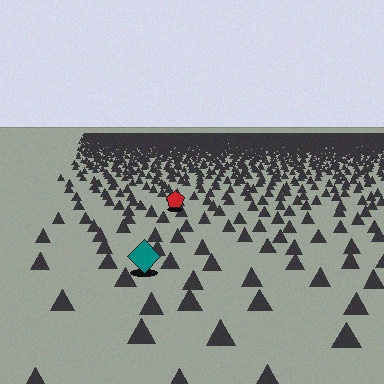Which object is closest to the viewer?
The teal diamond is closest. The texture marks near it are larger and more spread out.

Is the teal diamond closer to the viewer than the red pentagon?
Yes. The teal diamond is closer — you can tell from the texture gradient: the ground texture is coarser near it.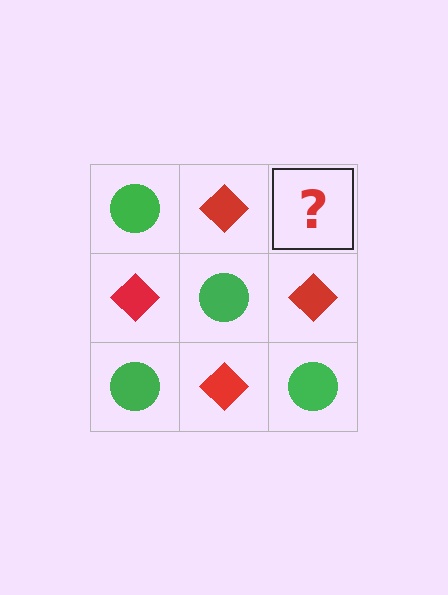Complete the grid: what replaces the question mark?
The question mark should be replaced with a green circle.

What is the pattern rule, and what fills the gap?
The rule is that it alternates green circle and red diamond in a checkerboard pattern. The gap should be filled with a green circle.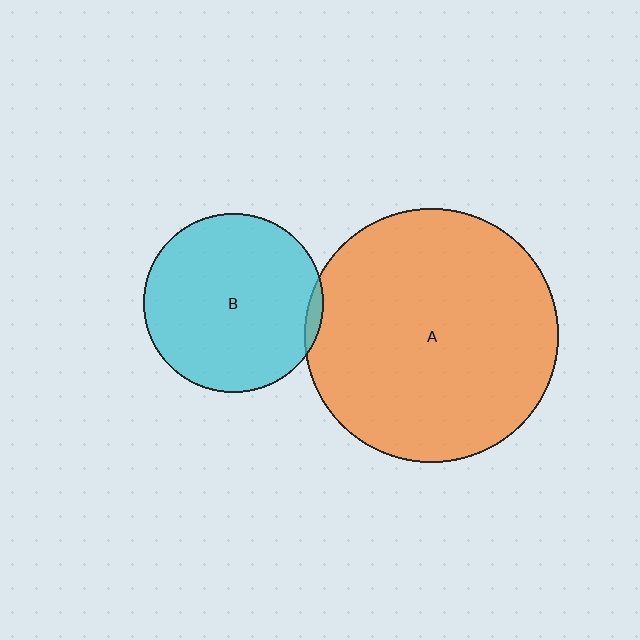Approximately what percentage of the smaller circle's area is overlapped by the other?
Approximately 5%.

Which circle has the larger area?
Circle A (orange).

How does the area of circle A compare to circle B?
Approximately 2.0 times.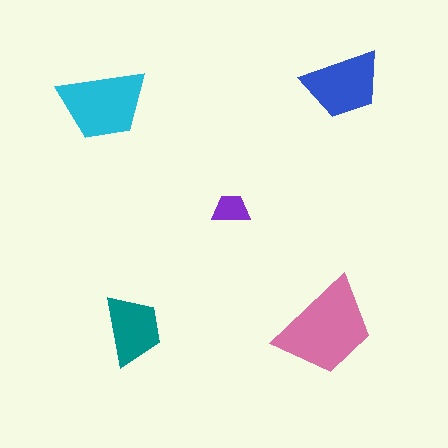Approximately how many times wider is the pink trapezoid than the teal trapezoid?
About 1.5 times wider.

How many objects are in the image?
There are 5 objects in the image.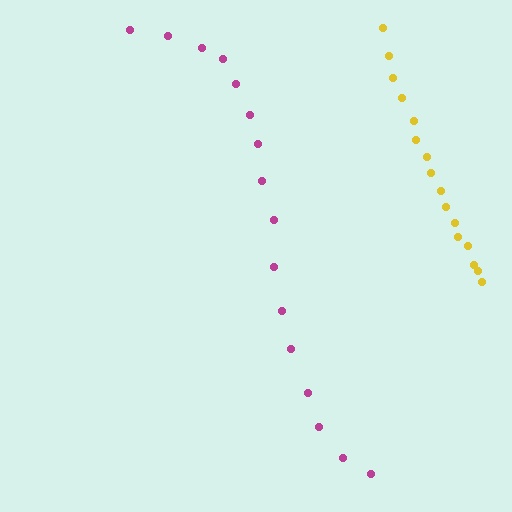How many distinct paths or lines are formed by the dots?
There are 2 distinct paths.